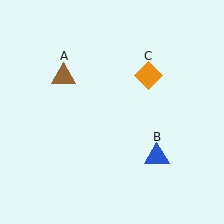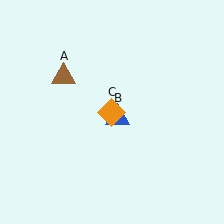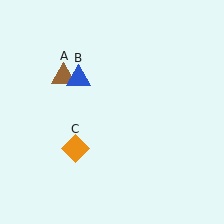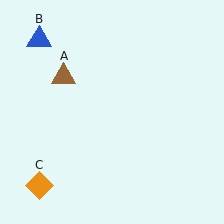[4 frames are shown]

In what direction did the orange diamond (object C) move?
The orange diamond (object C) moved down and to the left.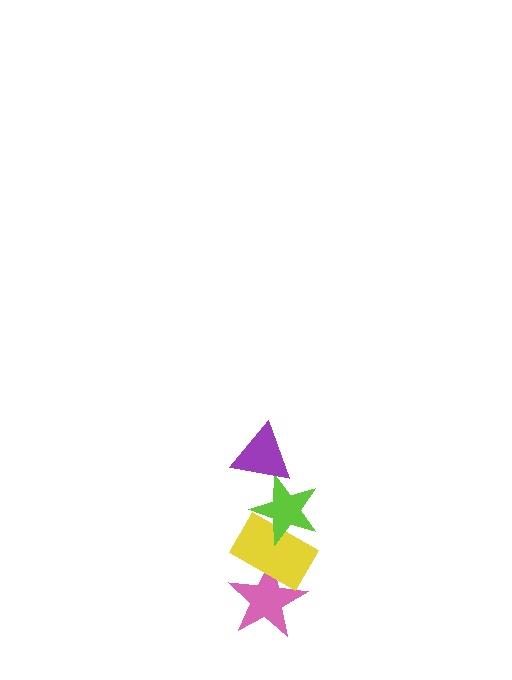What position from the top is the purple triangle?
The purple triangle is 1st from the top.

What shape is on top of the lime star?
The purple triangle is on top of the lime star.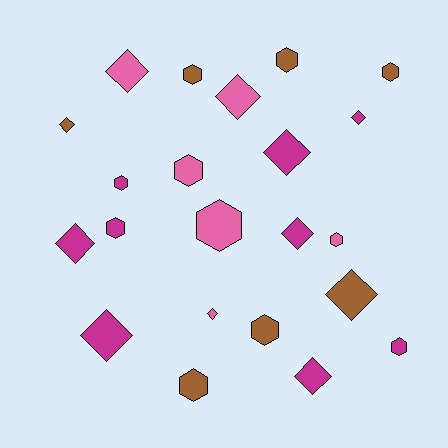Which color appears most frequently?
Magenta, with 9 objects.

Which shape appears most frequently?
Diamond, with 11 objects.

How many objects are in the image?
There are 22 objects.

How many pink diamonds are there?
There are 3 pink diamonds.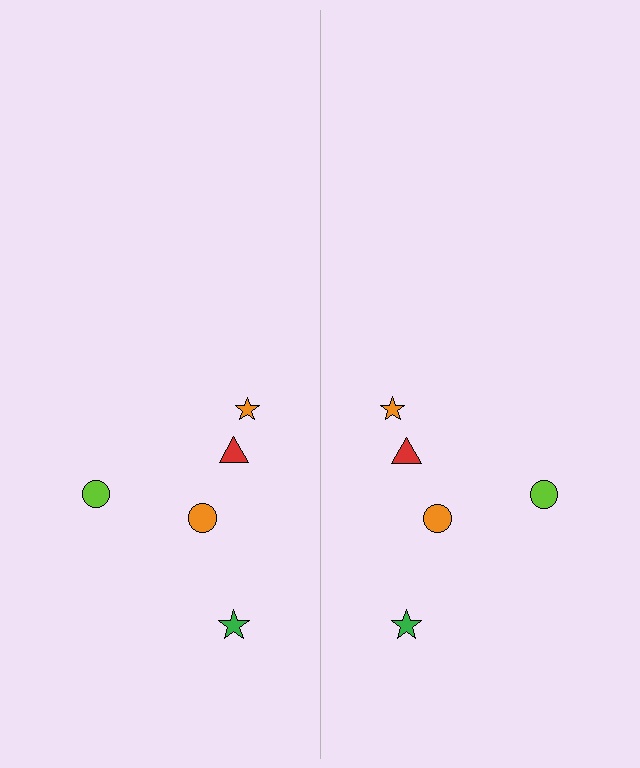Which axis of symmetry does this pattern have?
The pattern has a vertical axis of symmetry running through the center of the image.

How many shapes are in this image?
There are 10 shapes in this image.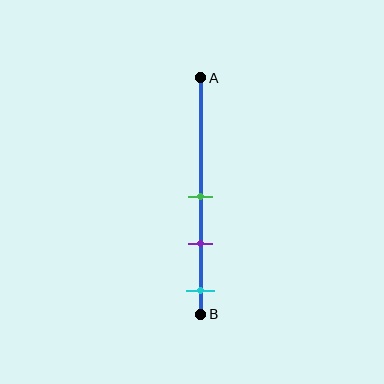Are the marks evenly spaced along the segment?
Yes, the marks are approximately evenly spaced.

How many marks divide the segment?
There are 3 marks dividing the segment.